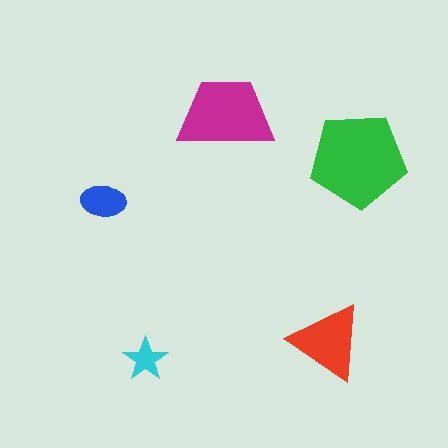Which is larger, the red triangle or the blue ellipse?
The red triangle.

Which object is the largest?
The green pentagon.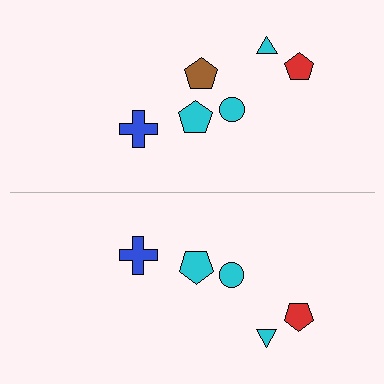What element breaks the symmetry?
A brown pentagon is missing from the bottom side.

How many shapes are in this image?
There are 11 shapes in this image.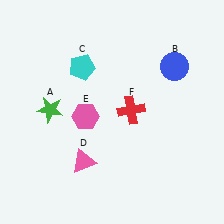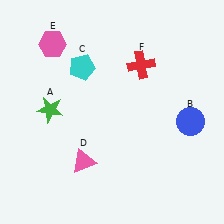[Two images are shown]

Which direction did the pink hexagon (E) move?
The pink hexagon (E) moved up.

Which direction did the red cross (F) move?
The red cross (F) moved up.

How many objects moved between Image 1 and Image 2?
3 objects moved between the two images.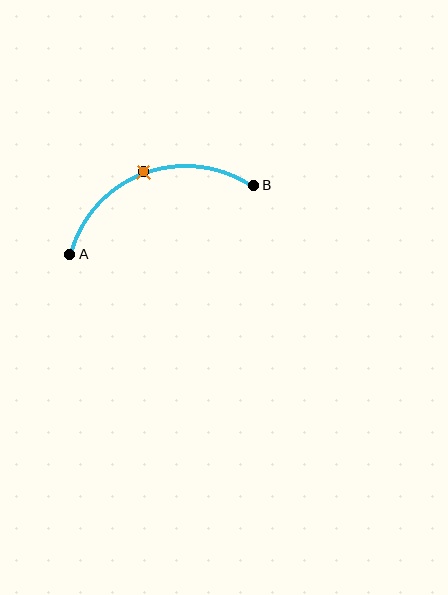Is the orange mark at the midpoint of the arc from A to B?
Yes. The orange mark lies on the arc at equal arc-length from both A and B — it is the arc midpoint.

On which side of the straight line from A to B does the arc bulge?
The arc bulges above the straight line connecting A and B.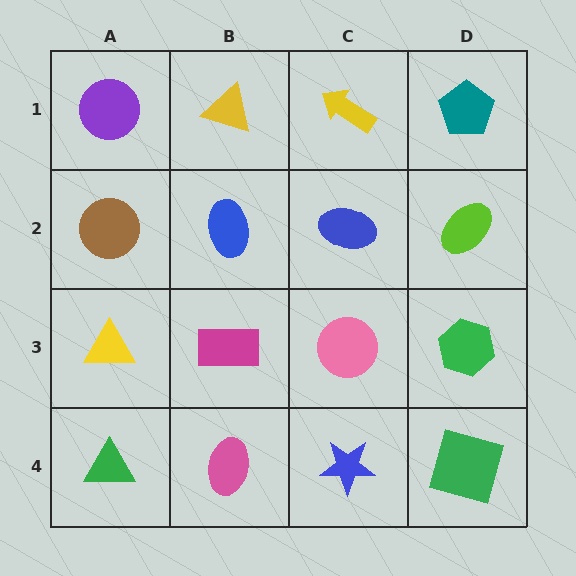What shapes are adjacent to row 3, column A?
A brown circle (row 2, column A), a green triangle (row 4, column A), a magenta rectangle (row 3, column B).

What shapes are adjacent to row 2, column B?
A yellow triangle (row 1, column B), a magenta rectangle (row 3, column B), a brown circle (row 2, column A), a blue ellipse (row 2, column C).